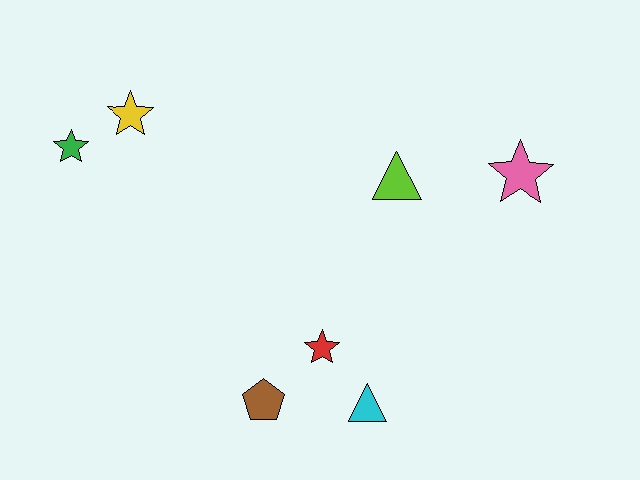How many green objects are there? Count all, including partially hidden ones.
There is 1 green object.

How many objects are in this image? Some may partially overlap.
There are 7 objects.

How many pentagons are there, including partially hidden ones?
There is 1 pentagon.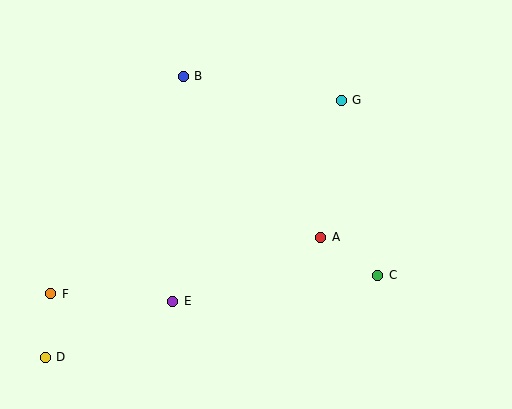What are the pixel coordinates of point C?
Point C is at (378, 275).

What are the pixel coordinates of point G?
Point G is at (341, 100).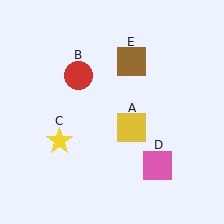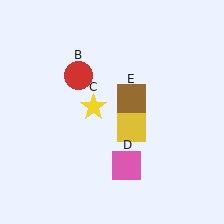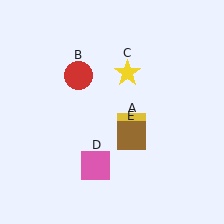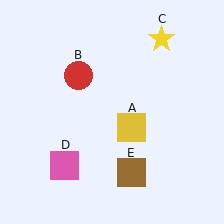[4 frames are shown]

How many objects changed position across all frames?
3 objects changed position: yellow star (object C), pink square (object D), brown square (object E).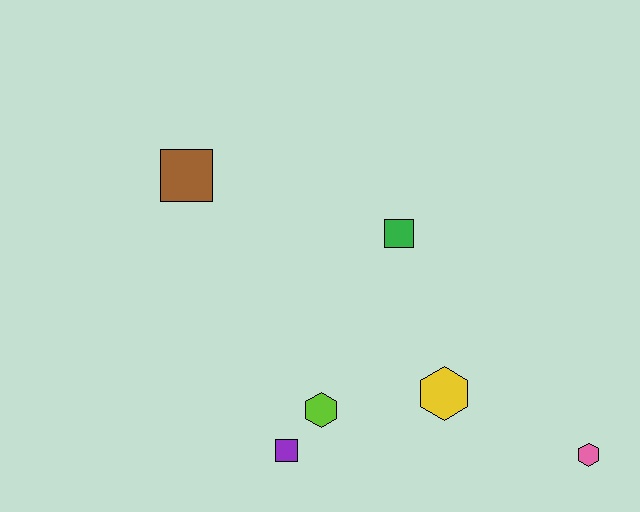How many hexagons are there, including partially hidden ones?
There are 3 hexagons.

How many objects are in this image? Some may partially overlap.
There are 6 objects.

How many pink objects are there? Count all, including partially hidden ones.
There is 1 pink object.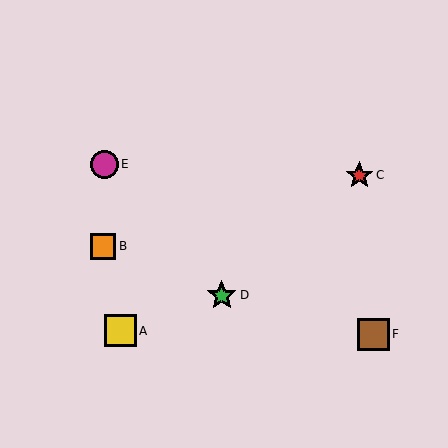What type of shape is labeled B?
Shape B is an orange square.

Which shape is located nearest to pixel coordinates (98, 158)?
The magenta circle (labeled E) at (104, 164) is nearest to that location.